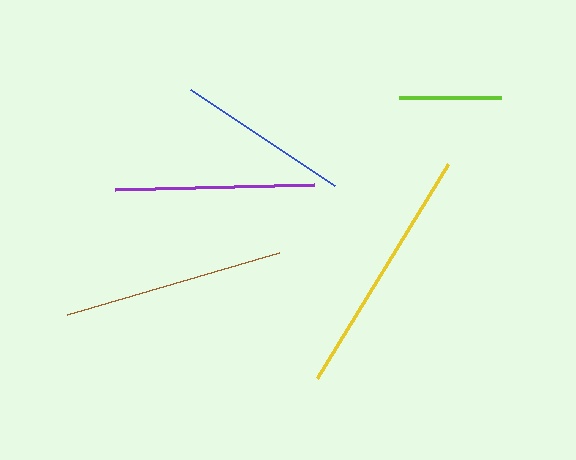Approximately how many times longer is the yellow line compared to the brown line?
The yellow line is approximately 1.1 times the length of the brown line.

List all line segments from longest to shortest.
From longest to shortest: yellow, brown, purple, blue, lime.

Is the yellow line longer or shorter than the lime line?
The yellow line is longer than the lime line.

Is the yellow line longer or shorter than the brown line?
The yellow line is longer than the brown line.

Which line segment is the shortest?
The lime line is the shortest at approximately 102 pixels.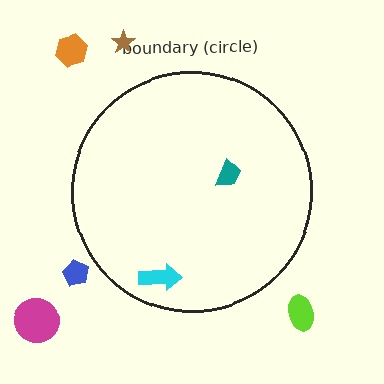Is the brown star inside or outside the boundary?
Outside.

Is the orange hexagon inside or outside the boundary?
Outside.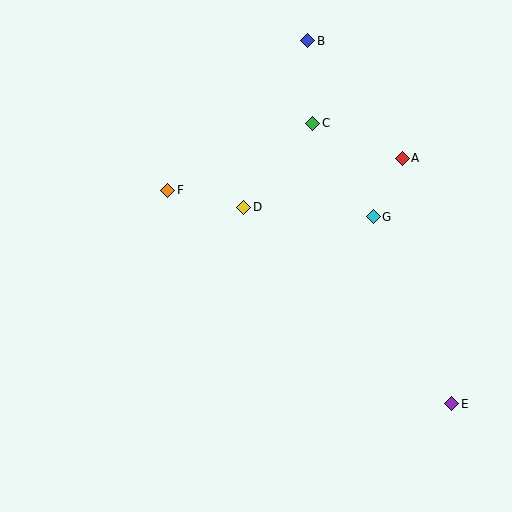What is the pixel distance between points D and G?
The distance between D and G is 130 pixels.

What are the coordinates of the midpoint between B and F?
The midpoint between B and F is at (238, 115).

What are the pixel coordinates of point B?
Point B is at (308, 41).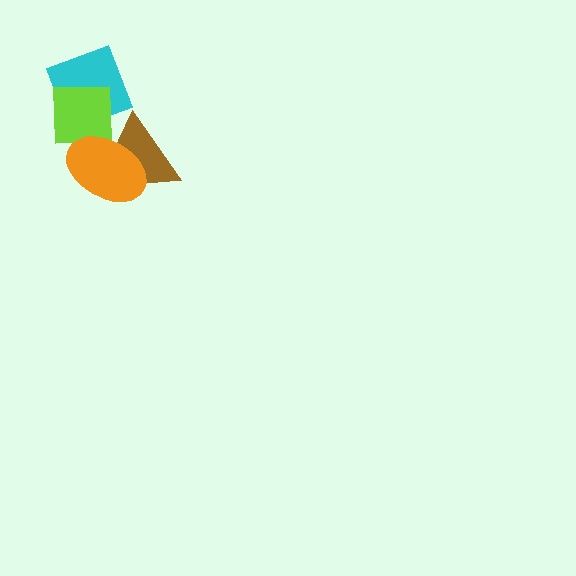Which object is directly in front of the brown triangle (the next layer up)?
The lime square is directly in front of the brown triangle.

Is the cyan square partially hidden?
Yes, it is partially covered by another shape.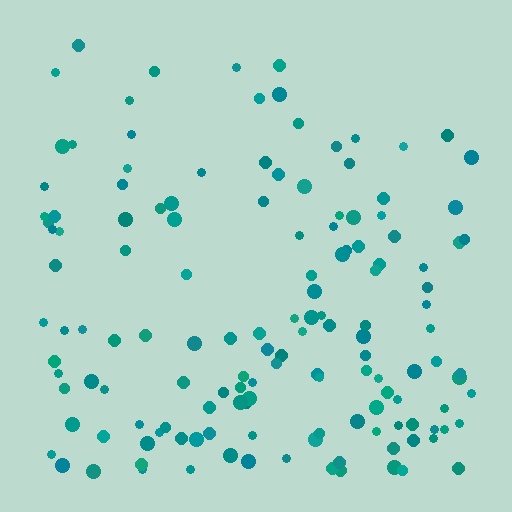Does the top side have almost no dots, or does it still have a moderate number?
Still a moderate number, just noticeably fewer than the bottom.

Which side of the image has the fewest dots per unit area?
The top.